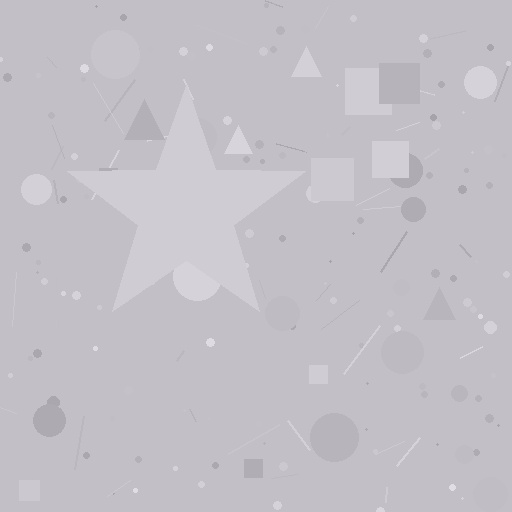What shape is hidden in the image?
A star is hidden in the image.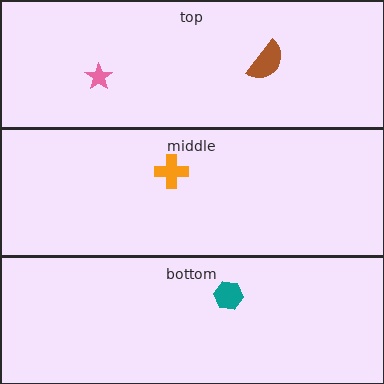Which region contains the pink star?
The top region.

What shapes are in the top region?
The pink star, the brown semicircle.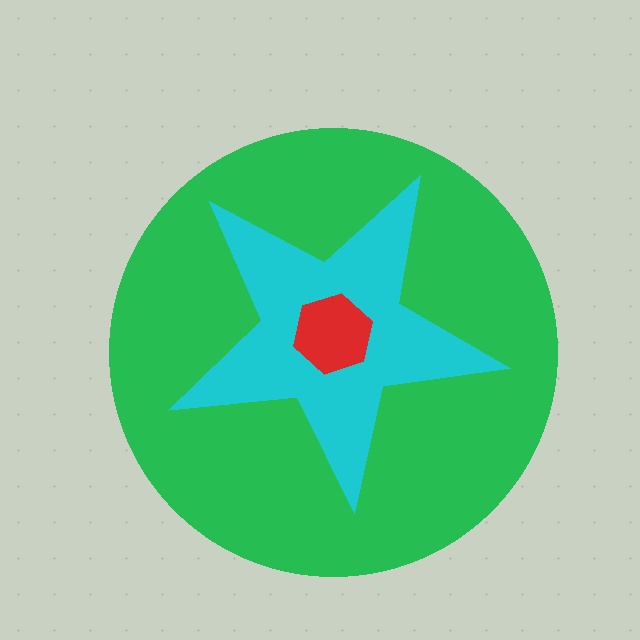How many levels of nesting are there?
3.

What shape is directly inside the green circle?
The cyan star.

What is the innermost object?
The red hexagon.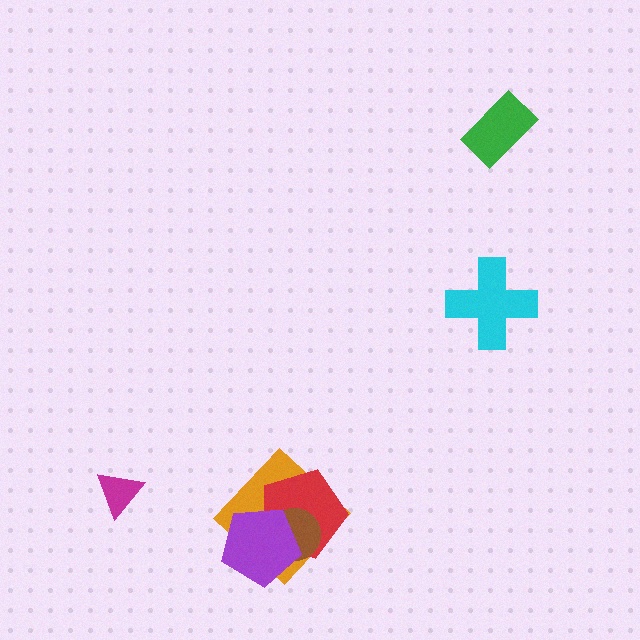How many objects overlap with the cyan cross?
0 objects overlap with the cyan cross.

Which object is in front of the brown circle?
The purple pentagon is in front of the brown circle.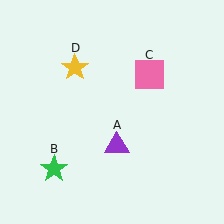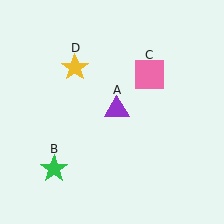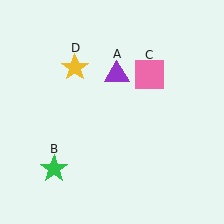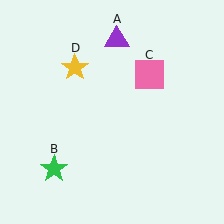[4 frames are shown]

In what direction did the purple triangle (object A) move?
The purple triangle (object A) moved up.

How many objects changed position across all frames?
1 object changed position: purple triangle (object A).